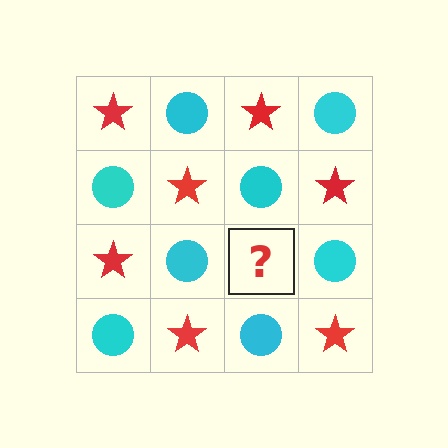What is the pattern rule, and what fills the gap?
The rule is that it alternates red star and cyan circle in a checkerboard pattern. The gap should be filled with a red star.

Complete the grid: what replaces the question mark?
The question mark should be replaced with a red star.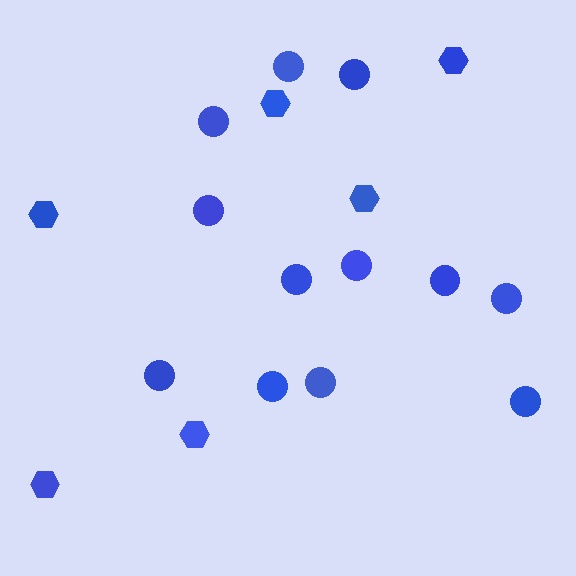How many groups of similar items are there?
There are 2 groups: one group of circles (12) and one group of hexagons (6).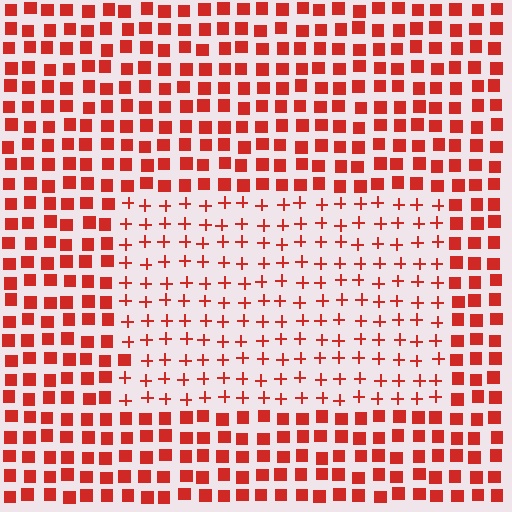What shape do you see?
I see a rectangle.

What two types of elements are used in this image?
The image uses plus signs inside the rectangle region and squares outside it.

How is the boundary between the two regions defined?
The boundary is defined by a change in element shape: plus signs inside vs. squares outside. All elements share the same color and spacing.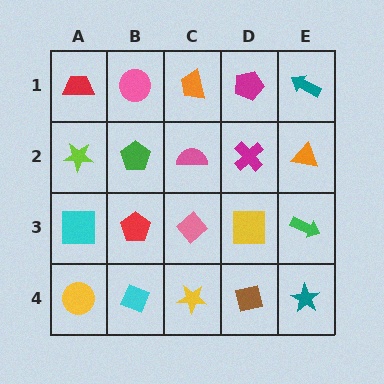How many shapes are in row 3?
5 shapes.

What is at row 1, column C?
An orange trapezoid.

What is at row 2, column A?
A lime star.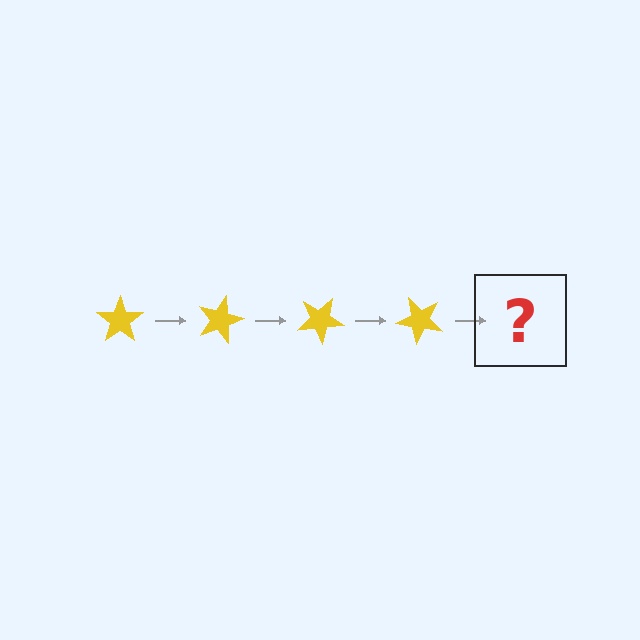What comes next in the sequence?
The next element should be a yellow star rotated 60 degrees.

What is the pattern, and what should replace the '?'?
The pattern is that the star rotates 15 degrees each step. The '?' should be a yellow star rotated 60 degrees.